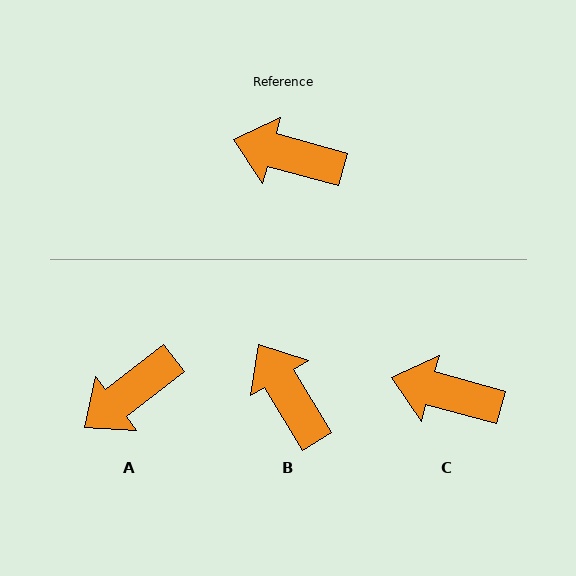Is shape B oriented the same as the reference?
No, it is off by about 44 degrees.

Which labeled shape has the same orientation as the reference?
C.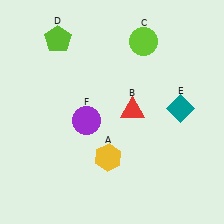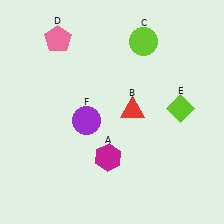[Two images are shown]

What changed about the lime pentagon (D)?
In Image 1, D is lime. In Image 2, it changed to pink.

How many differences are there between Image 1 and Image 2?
There are 3 differences between the two images.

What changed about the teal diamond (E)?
In Image 1, E is teal. In Image 2, it changed to lime.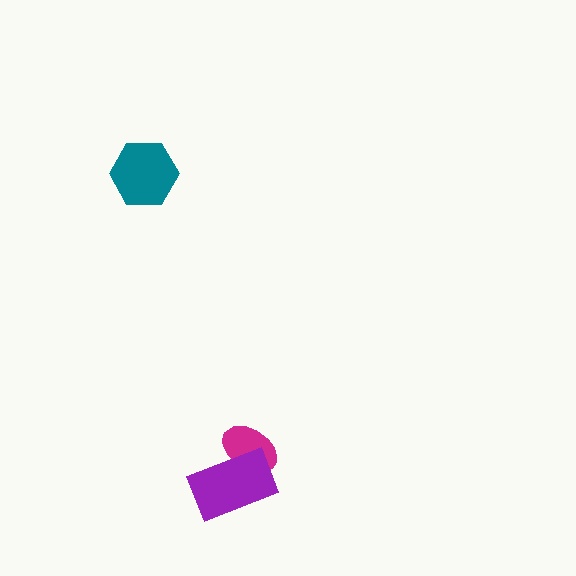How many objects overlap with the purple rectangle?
1 object overlaps with the purple rectangle.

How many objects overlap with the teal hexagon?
0 objects overlap with the teal hexagon.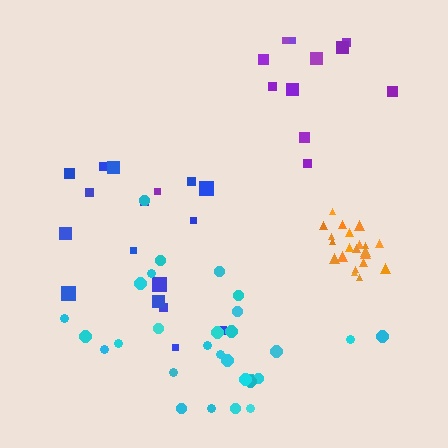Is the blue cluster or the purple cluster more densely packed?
Blue.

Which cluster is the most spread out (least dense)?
Purple.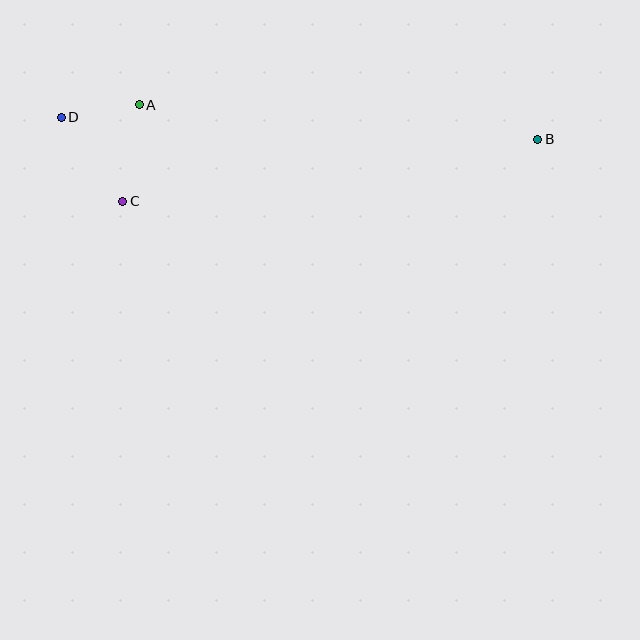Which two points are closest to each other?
Points A and D are closest to each other.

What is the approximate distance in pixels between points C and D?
The distance between C and D is approximately 104 pixels.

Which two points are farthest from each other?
Points B and D are farthest from each other.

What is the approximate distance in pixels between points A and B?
The distance between A and B is approximately 400 pixels.